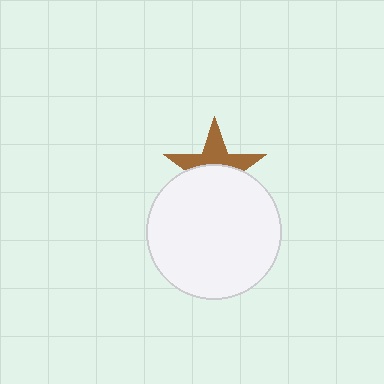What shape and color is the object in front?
The object in front is a white circle.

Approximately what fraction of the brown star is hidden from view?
Roughly 54% of the brown star is hidden behind the white circle.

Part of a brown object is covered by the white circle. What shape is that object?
It is a star.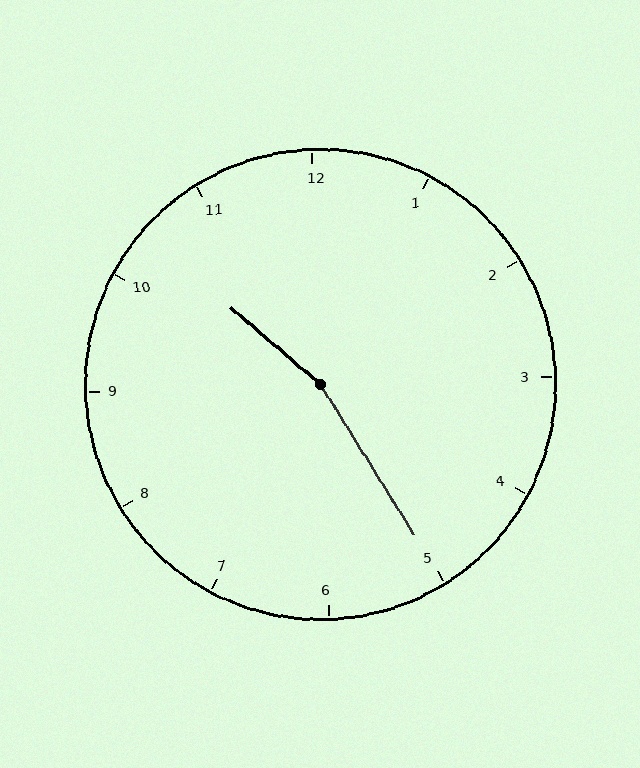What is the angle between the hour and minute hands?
Approximately 162 degrees.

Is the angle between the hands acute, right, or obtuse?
It is obtuse.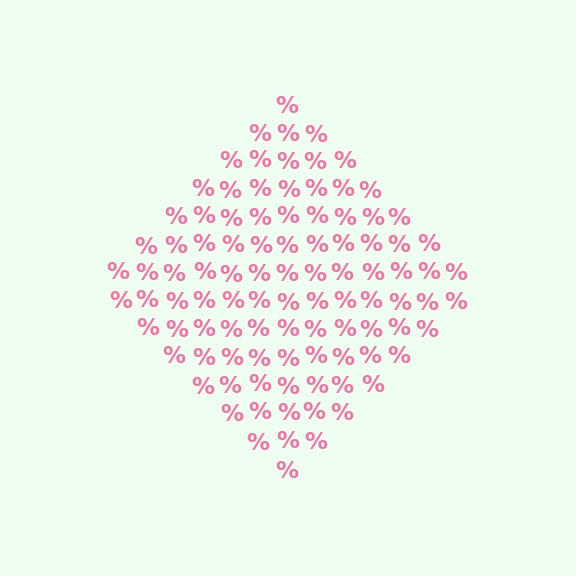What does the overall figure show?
The overall figure shows a diamond.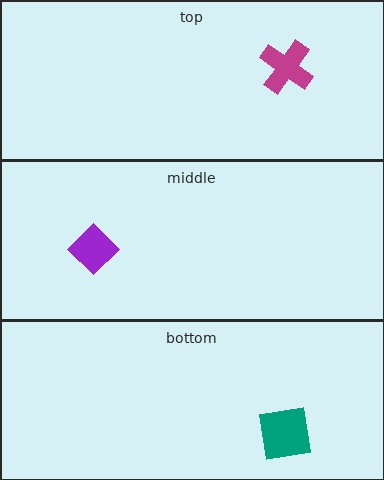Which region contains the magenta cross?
The top region.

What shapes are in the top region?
The magenta cross.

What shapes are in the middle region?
The purple diamond.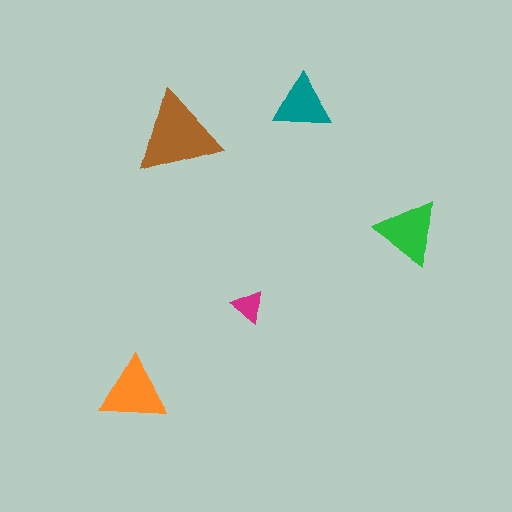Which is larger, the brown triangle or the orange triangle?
The brown one.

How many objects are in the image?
There are 5 objects in the image.